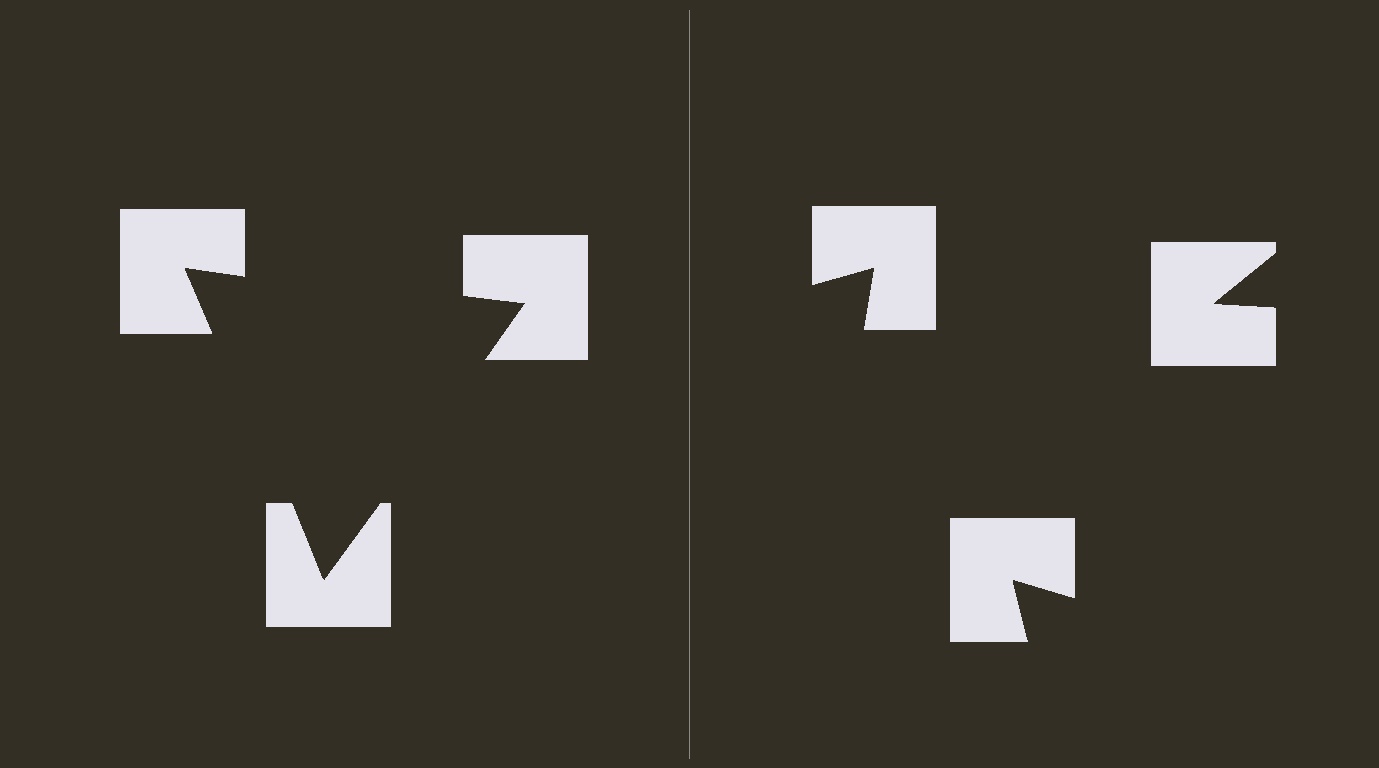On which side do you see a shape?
An illusory triangle appears on the left side. On the right side the wedge cuts are rotated, so no coherent shape forms.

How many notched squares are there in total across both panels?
6 — 3 on each side.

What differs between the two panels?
The notched squares are positioned identically on both sides; only the wedge orientations differ. On the left they align to a triangle; on the right they are misaligned.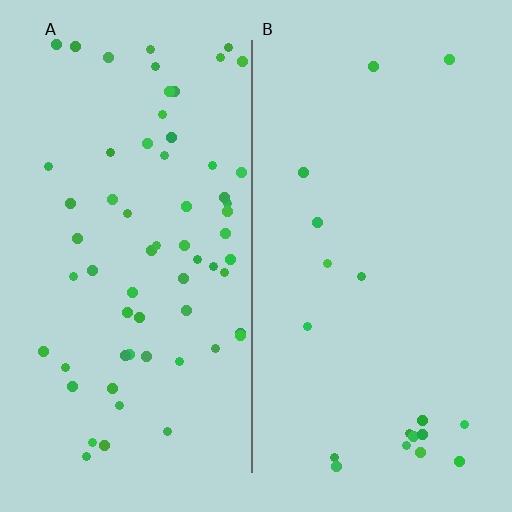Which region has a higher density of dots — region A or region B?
A (the left).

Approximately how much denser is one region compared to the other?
Approximately 3.5× — region A over region B.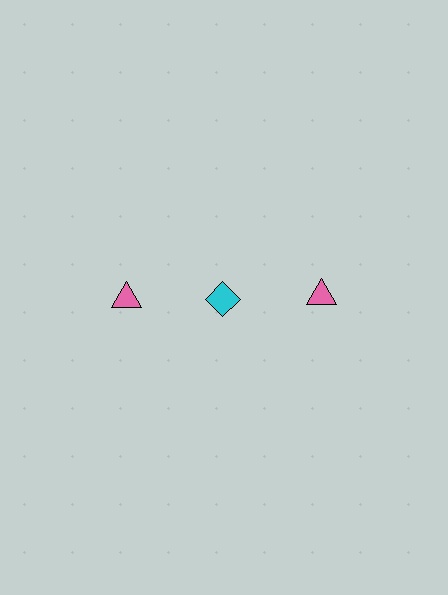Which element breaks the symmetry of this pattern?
The cyan diamond in the top row, second from left column breaks the symmetry. All other shapes are pink triangles.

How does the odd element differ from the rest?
It differs in both color (cyan instead of pink) and shape (diamond instead of triangle).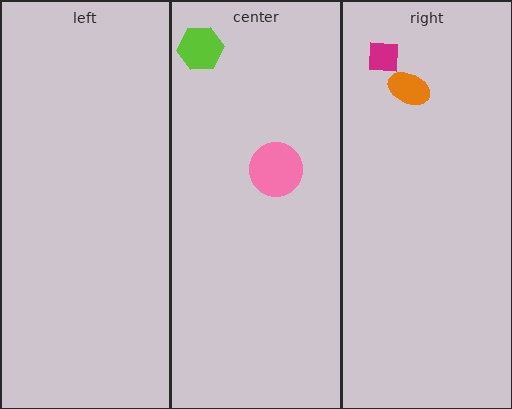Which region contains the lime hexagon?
The center region.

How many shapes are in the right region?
2.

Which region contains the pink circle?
The center region.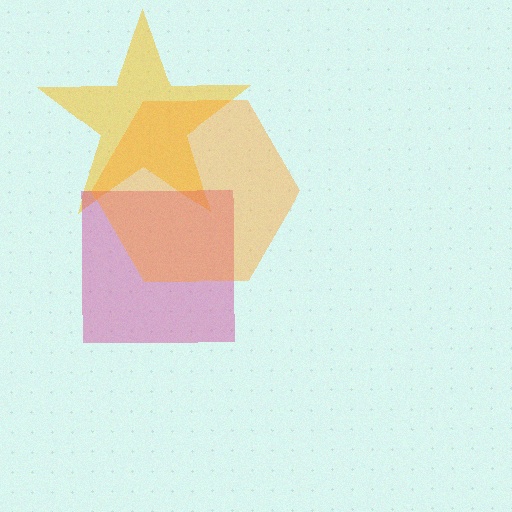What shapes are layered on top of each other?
The layered shapes are: a yellow star, a magenta square, an orange hexagon.